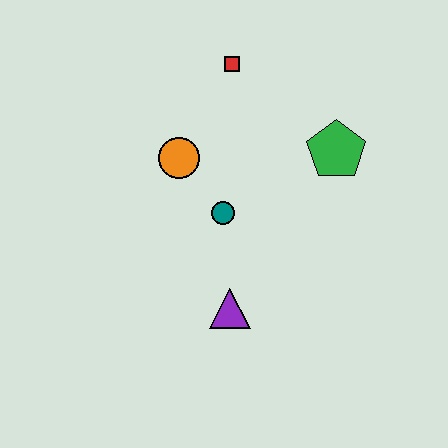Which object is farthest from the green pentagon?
The purple triangle is farthest from the green pentagon.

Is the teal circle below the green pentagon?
Yes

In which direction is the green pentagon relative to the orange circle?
The green pentagon is to the right of the orange circle.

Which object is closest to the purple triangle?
The teal circle is closest to the purple triangle.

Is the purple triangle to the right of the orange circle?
Yes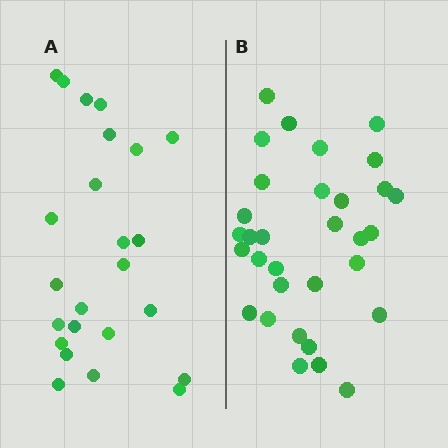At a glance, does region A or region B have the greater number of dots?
Region B (the right region) has more dots.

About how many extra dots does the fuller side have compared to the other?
Region B has roughly 8 or so more dots than region A.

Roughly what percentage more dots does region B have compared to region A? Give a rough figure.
About 35% more.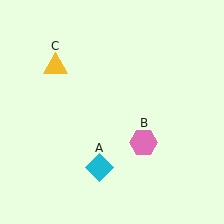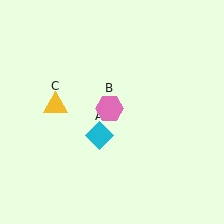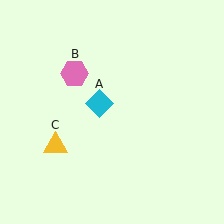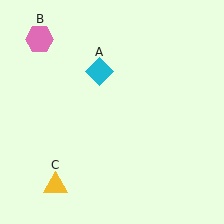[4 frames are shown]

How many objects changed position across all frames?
3 objects changed position: cyan diamond (object A), pink hexagon (object B), yellow triangle (object C).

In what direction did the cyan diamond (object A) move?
The cyan diamond (object A) moved up.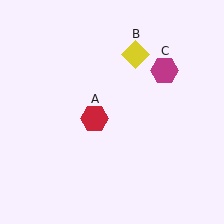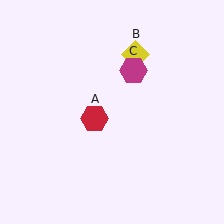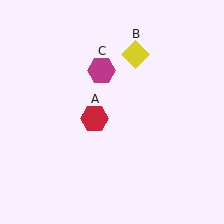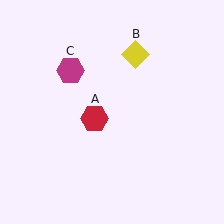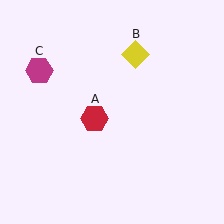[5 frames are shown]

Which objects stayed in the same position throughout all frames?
Red hexagon (object A) and yellow diamond (object B) remained stationary.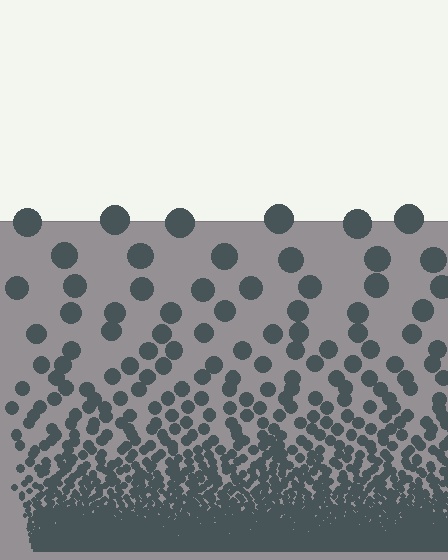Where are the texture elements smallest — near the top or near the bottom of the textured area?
Near the bottom.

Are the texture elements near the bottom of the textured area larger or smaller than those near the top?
Smaller. The gradient is inverted — elements near the bottom are smaller and denser.